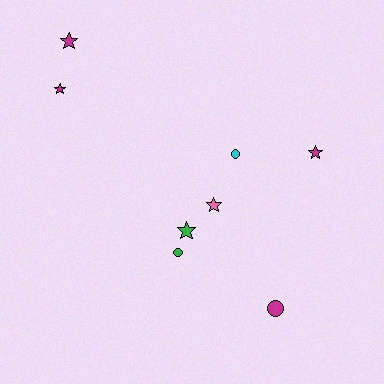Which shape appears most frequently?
Star, with 5 objects.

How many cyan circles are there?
There is 1 cyan circle.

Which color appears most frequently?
Magenta, with 4 objects.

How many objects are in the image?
There are 8 objects.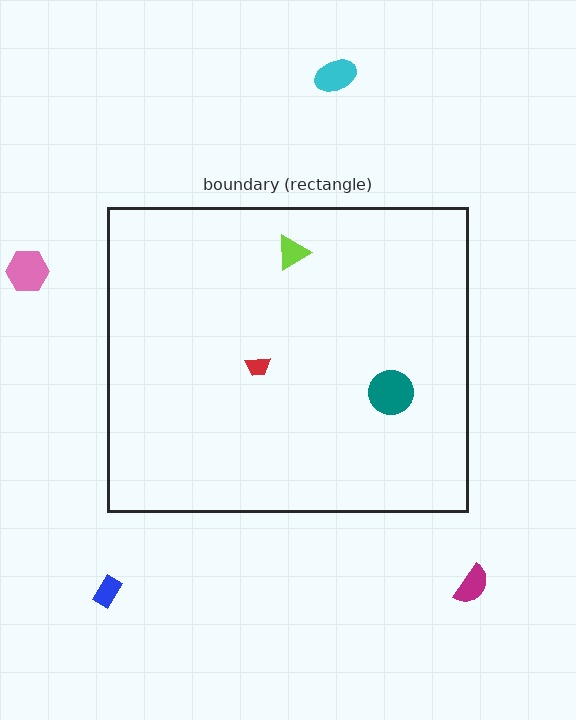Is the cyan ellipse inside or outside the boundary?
Outside.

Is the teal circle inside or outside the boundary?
Inside.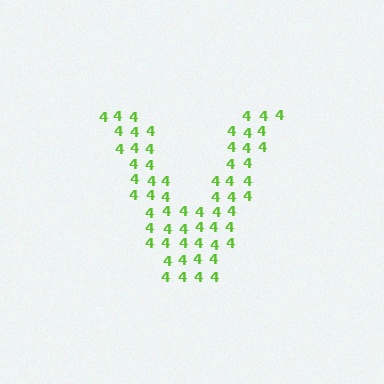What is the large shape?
The large shape is the letter V.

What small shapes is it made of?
It is made of small digit 4's.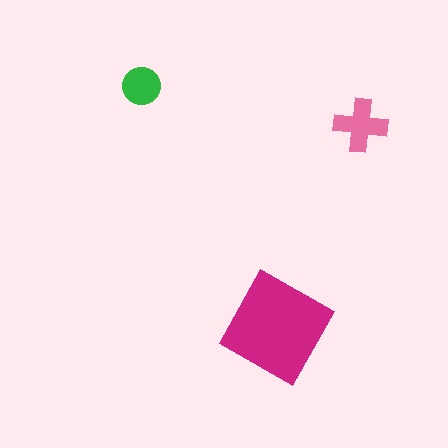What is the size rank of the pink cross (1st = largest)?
2nd.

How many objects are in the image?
There are 3 objects in the image.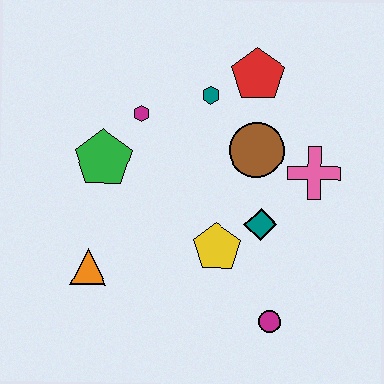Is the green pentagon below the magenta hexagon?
Yes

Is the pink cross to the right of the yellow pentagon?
Yes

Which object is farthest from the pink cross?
The orange triangle is farthest from the pink cross.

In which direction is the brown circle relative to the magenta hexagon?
The brown circle is to the right of the magenta hexagon.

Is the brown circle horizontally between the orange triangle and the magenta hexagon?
No